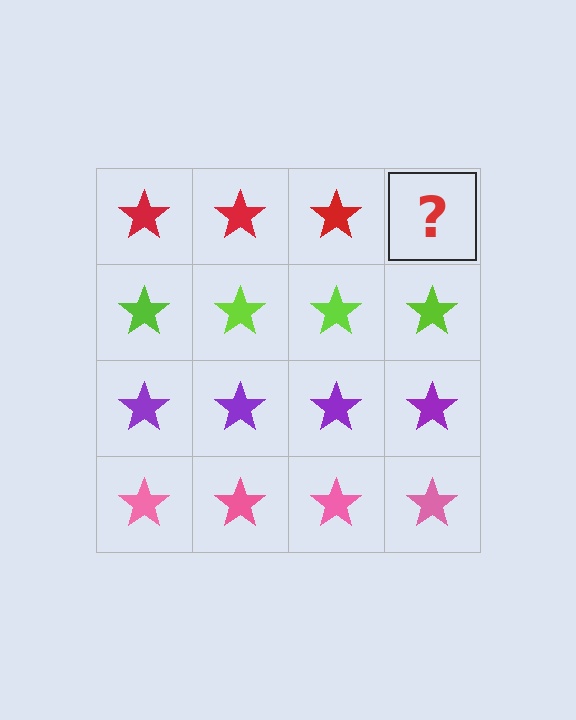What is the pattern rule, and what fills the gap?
The rule is that each row has a consistent color. The gap should be filled with a red star.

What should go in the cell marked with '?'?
The missing cell should contain a red star.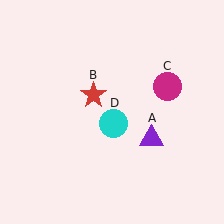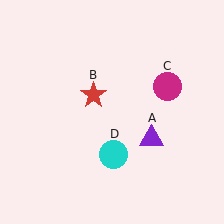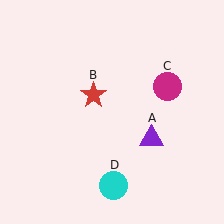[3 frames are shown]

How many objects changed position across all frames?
1 object changed position: cyan circle (object D).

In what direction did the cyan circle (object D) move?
The cyan circle (object D) moved down.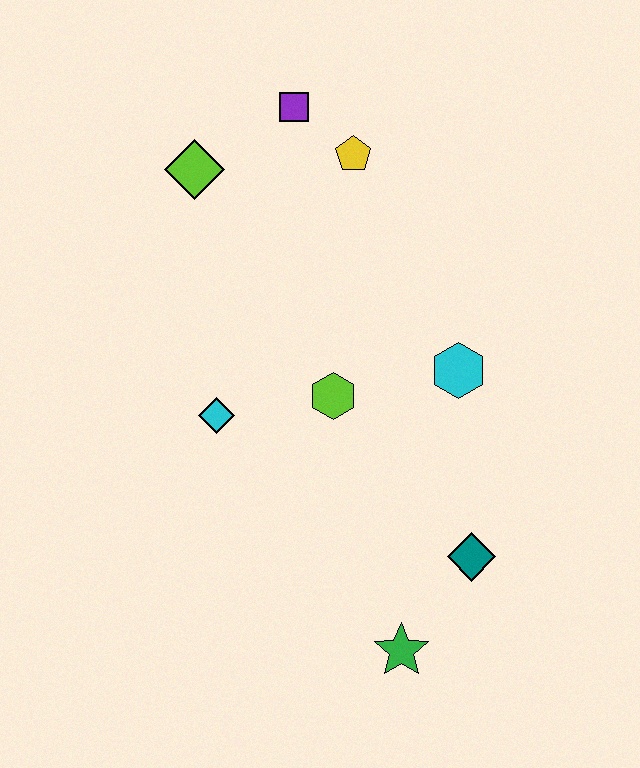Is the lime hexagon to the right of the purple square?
Yes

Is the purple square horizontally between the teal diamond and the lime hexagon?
No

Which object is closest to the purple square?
The yellow pentagon is closest to the purple square.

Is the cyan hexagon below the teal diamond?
No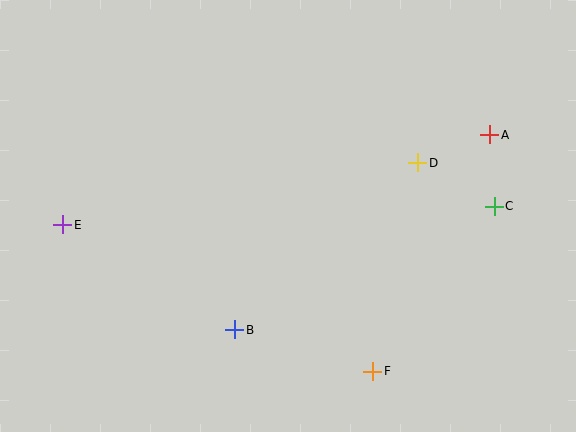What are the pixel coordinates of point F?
Point F is at (373, 371).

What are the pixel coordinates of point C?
Point C is at (494, 206).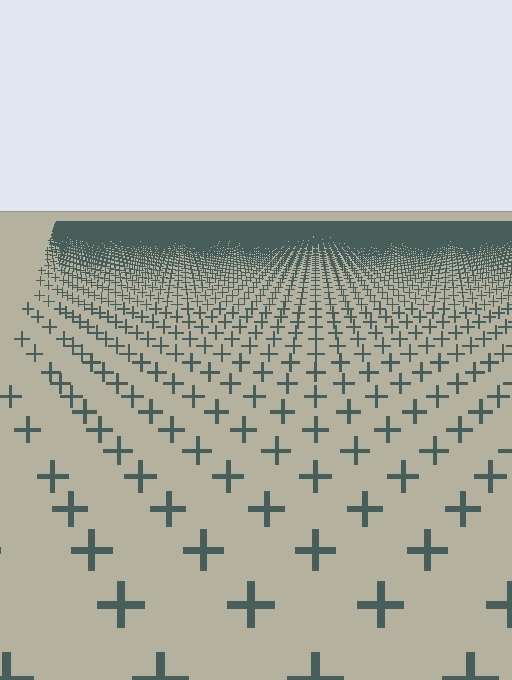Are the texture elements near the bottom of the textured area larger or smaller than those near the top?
Larger. Near the bottom, elements are closer to the viewer and appear at a bigger on-screen size.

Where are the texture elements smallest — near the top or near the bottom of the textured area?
Near the top.